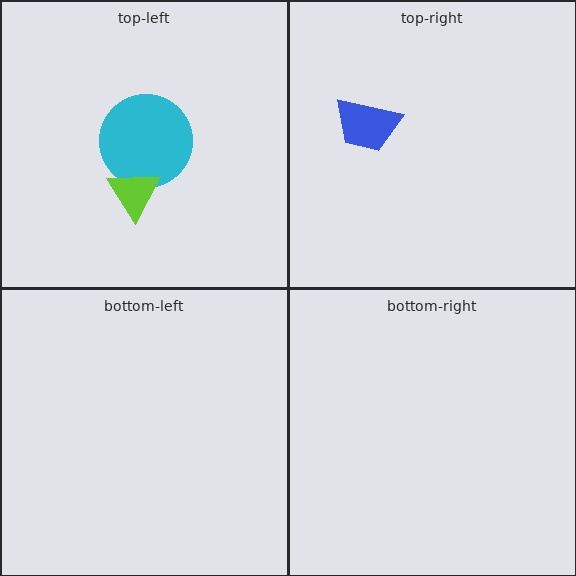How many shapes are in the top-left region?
2.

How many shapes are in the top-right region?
1.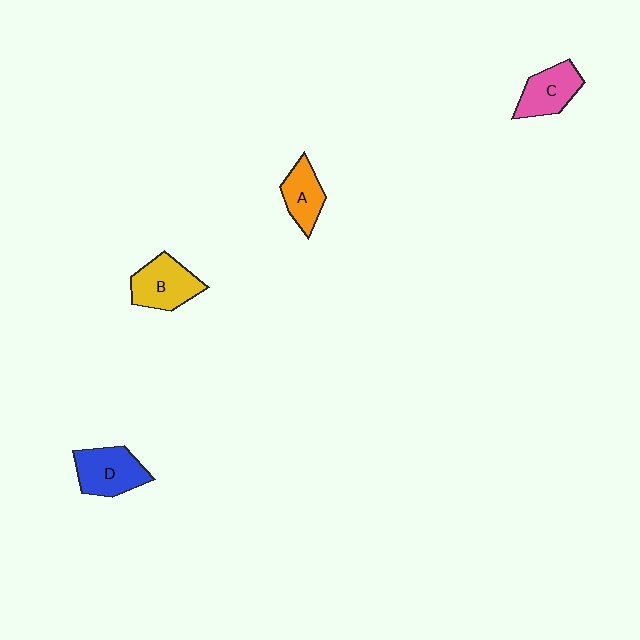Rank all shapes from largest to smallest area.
From largest to smallest: D (blue), B (yellow), C (pink), A (orange).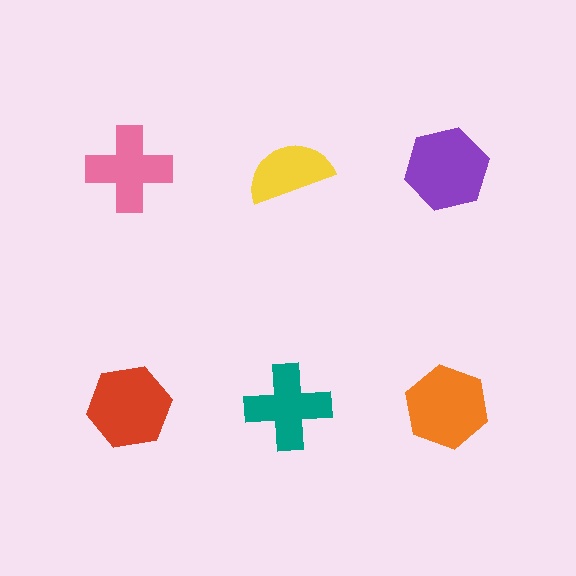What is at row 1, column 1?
A pink cross.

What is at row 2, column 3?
An orange hexagon.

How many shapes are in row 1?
3 shapes.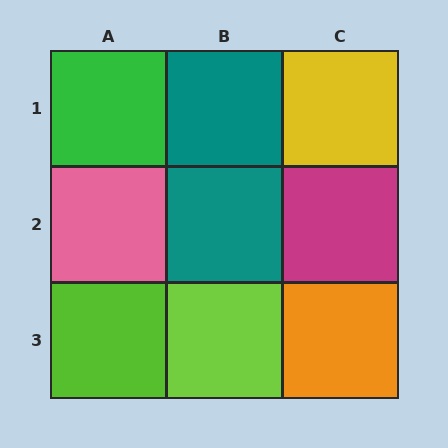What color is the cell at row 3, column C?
Orange.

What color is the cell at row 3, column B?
Lime.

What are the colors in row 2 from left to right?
Pink, teal, magenta.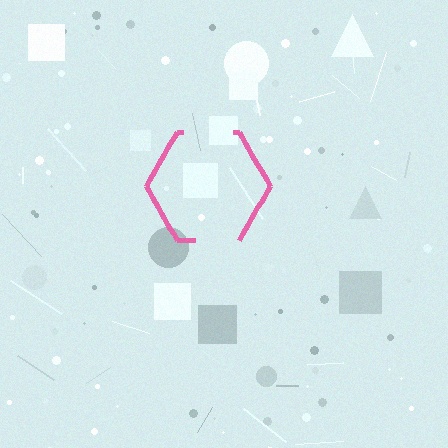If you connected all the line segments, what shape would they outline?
They would outline a hexagon.